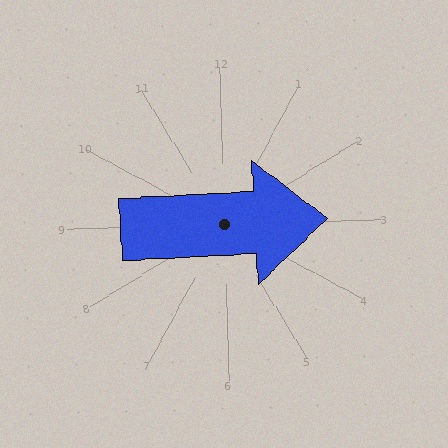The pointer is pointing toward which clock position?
Roughly 3 o'clock.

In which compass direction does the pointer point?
East.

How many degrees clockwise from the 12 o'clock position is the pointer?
Approximately 89 degrees.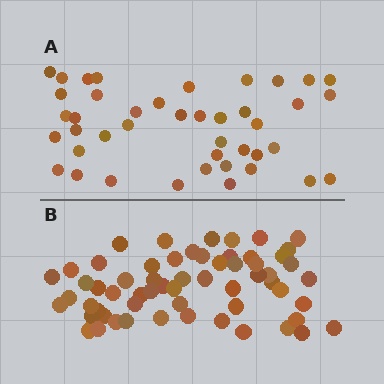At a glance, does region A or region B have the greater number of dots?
Region B (the bottom region) has more dots.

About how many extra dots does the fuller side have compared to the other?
Region B has approximately 20 more dots than region A.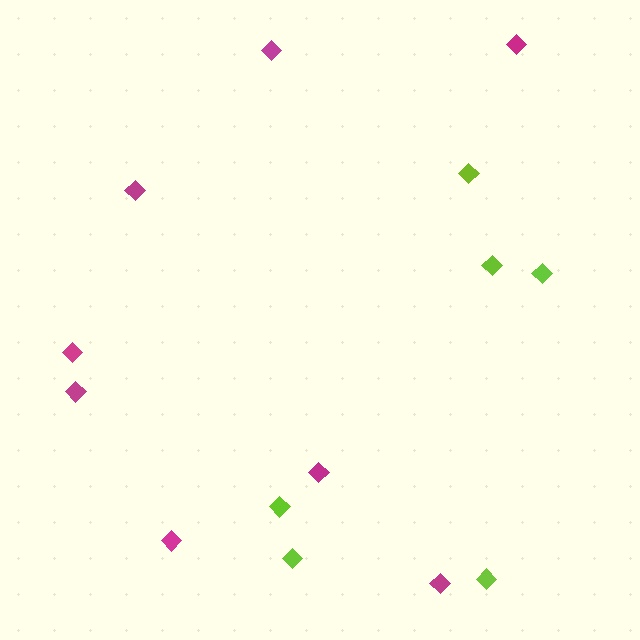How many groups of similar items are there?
There are 2 groups: one group of magenta diamonds (8) and one group of lime diamonds (6).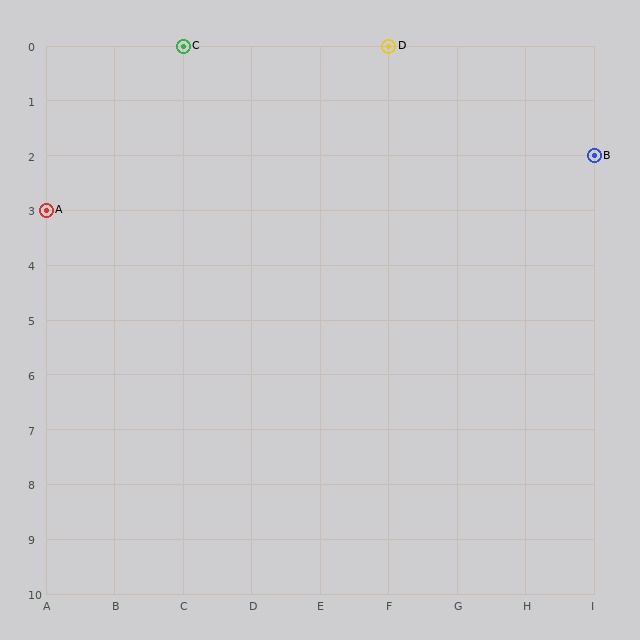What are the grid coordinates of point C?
Point C is at grid coordinates (C, 0).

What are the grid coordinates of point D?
Point D is at grid coordinates (F, 0).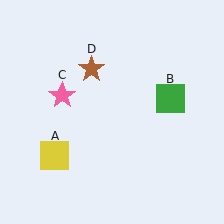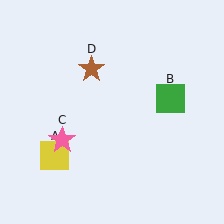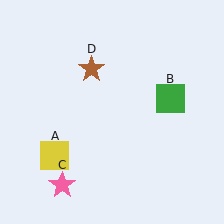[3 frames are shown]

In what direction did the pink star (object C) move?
The pink star (object C) moved down.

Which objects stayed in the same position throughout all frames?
Yellow square (object A) and green square (object B) and brown star (object D) remained stationary.